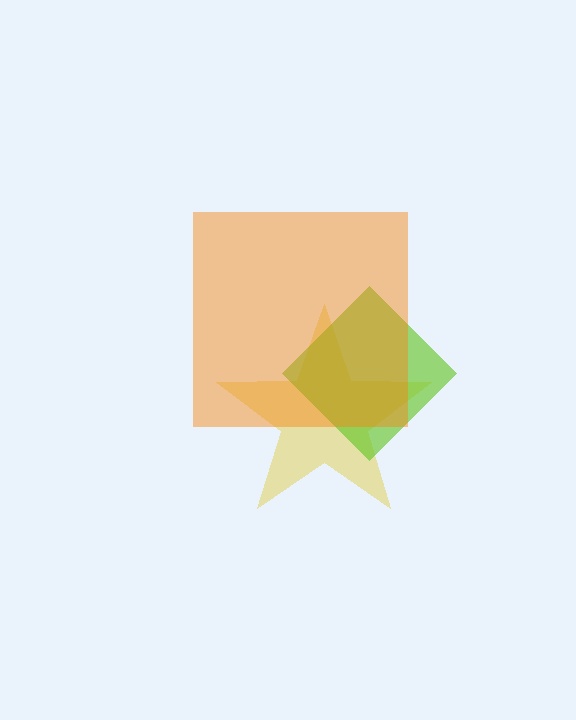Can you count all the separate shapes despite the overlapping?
Yes, there are 3 separate shapes.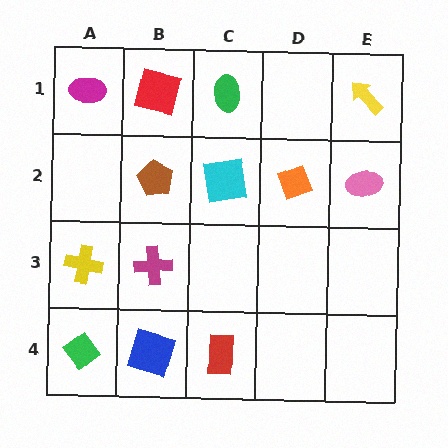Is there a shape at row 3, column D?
No, that cell is empty.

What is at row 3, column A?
A yellow cross.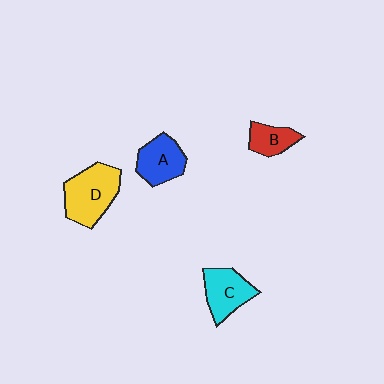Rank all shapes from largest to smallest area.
From largest to smallest: D (yellow), C (cyan), A (blue), B (red).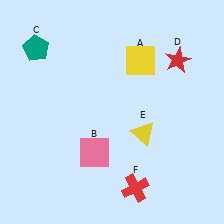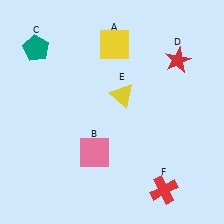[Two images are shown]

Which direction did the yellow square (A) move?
The yellow square (A) moved left.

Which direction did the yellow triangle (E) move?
The yellow triangle (E) moved up.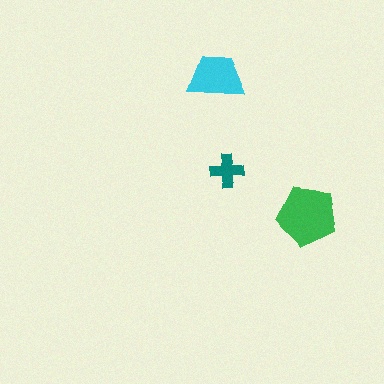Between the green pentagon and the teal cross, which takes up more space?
The green pentagon.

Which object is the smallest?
The teal cross.